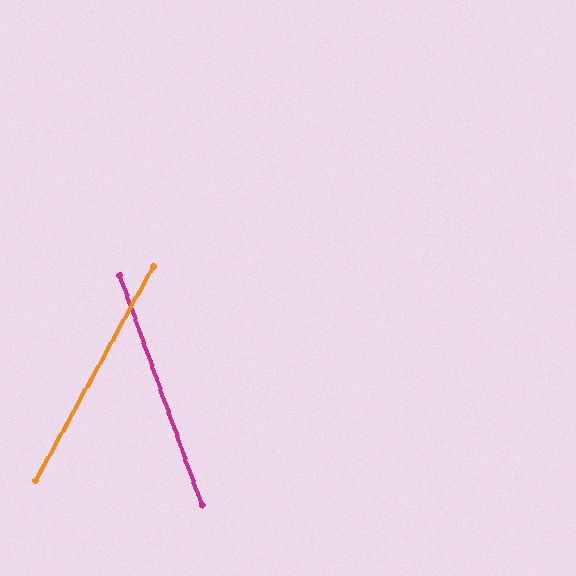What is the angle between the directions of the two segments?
Approximately 48 degrees.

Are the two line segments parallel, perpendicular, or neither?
Neither parallel nor perpendicular — they differ by about 48°.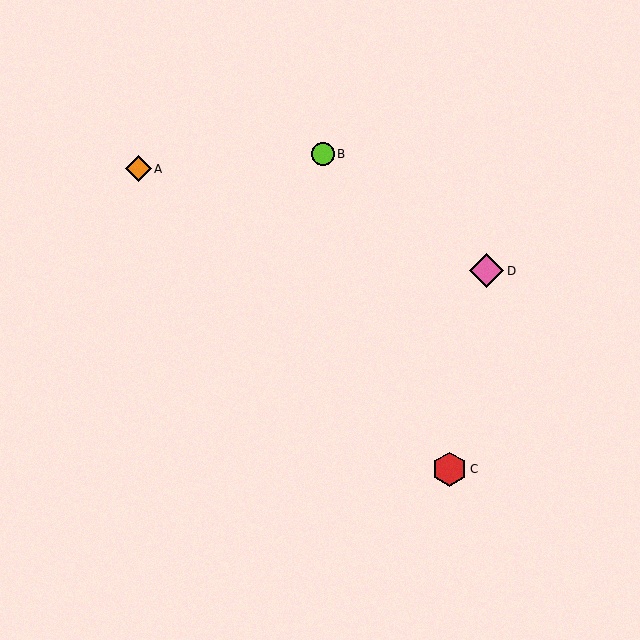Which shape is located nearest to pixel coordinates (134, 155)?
The orange diamond (labeled A) at (138, 169) is nearest to that location.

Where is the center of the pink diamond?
The center of the pink diamond is at (487, 271).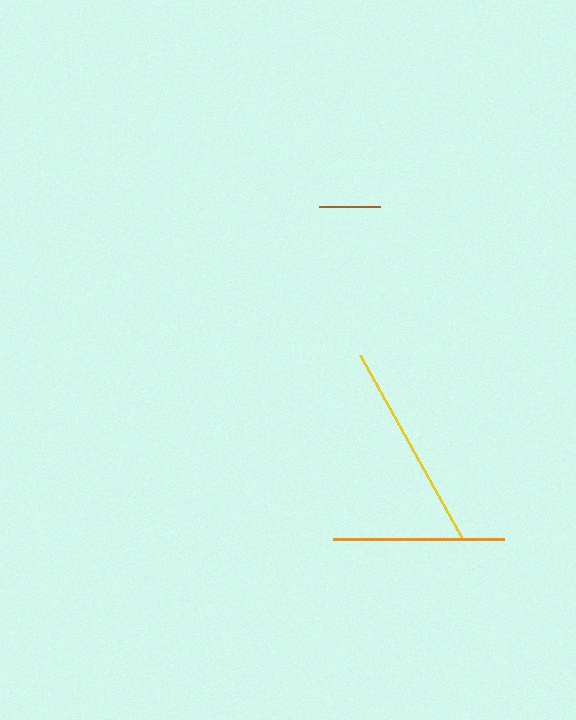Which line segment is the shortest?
The brown line is the shortest at approximately 61 pixels.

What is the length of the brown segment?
The brown segment is approximately 61 pixels long.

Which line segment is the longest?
The yellow line is the longest at approximately 212 pixels.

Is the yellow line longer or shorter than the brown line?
The yellow line is longer than the brown line.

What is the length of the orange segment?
The orange segment is approximately 170 pixels long.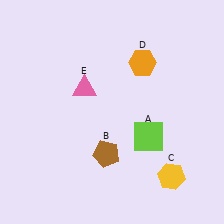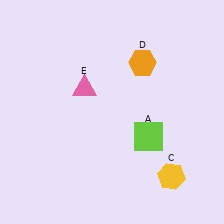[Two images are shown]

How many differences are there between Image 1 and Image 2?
There is 1 difference between the two images.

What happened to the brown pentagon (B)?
The brown pentagon (B) was removed in Image 2. It was in the bottom-left area of Image 1.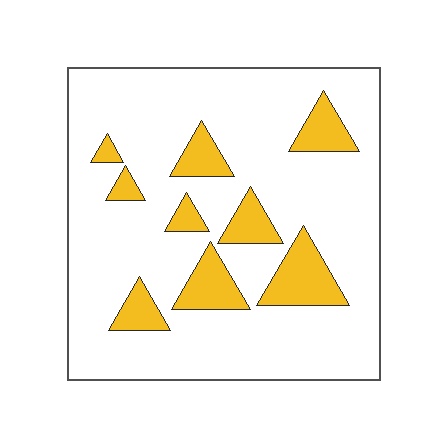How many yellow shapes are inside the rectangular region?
9.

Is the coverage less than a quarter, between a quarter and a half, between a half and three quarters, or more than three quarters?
Less than a quarter.